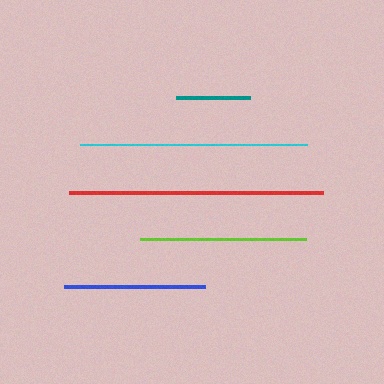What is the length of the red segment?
The red segment is approximately 254 pixels long.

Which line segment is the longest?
The red line is the longest at approximately 254 pixels.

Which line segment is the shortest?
The teal line is the shortest at approximately 74 pixels.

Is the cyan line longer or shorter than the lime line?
The cyan line is longer than the lime line.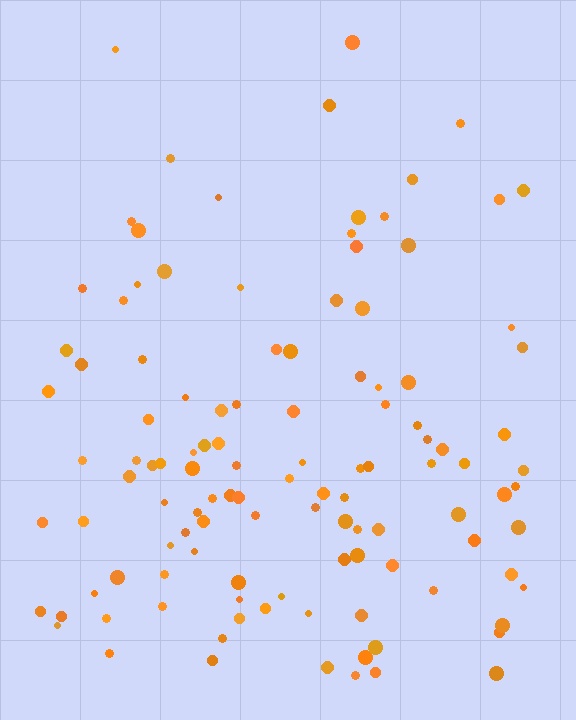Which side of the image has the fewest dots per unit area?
The top.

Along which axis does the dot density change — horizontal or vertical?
Vertical.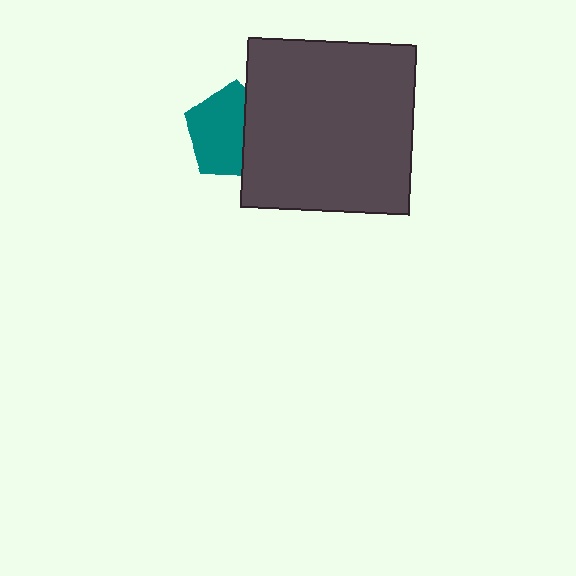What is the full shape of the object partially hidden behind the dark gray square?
The partially hidden object is a teal pentagon.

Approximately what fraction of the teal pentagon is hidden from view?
Roughly 38% of the teal pentagon is hidden behind the dark gray square.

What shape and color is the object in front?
The object in front is a dark gray square.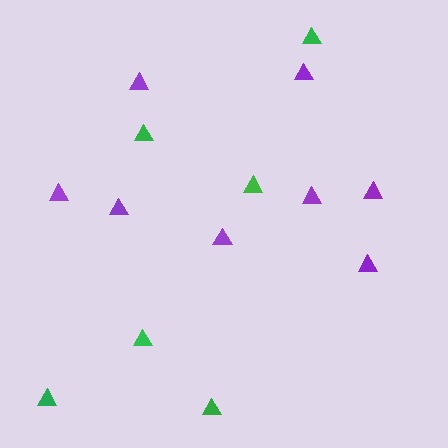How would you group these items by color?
There are 2 groups: one group of purple triangles (8) and one group of green triangles (6).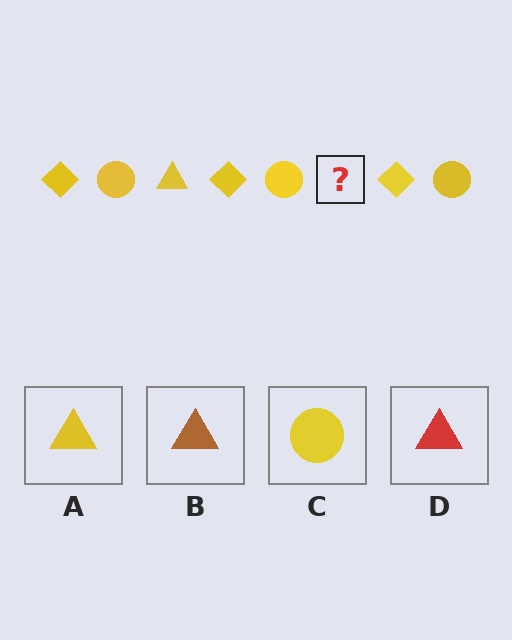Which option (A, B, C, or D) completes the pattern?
A.